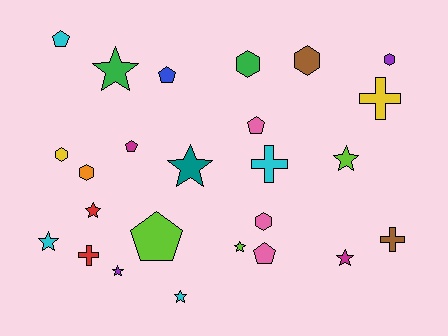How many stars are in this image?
There are 9 stars.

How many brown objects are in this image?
There are 2 brown objects.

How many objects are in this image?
There are 25 objects.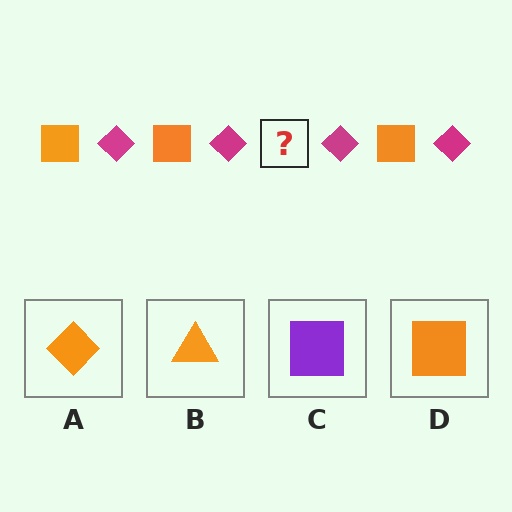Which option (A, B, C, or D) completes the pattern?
D.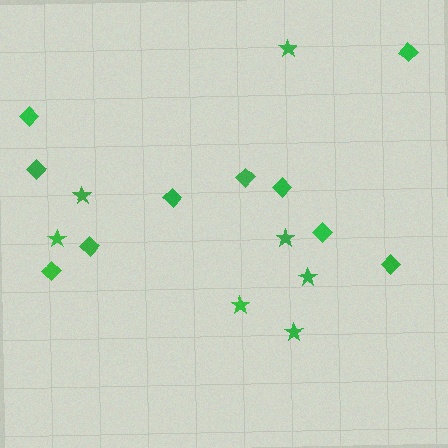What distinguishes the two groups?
There are 2 groups: one group of diamonds (10) and one group of stars (7).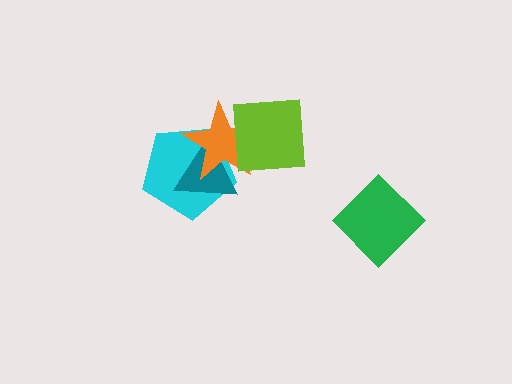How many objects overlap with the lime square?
2 objects overlap with the lime square.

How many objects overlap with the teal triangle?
3 objects overlap with the teal triangle.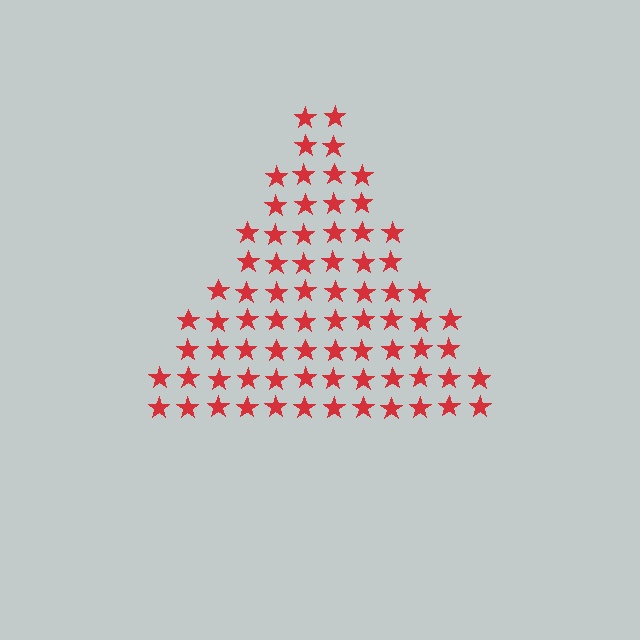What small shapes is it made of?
It is made of small stars.